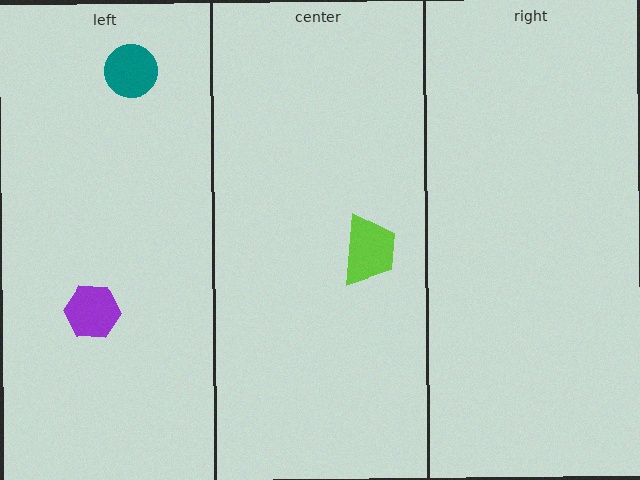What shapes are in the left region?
The teal circle, the purple hexagon.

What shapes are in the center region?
The lime trapezoid.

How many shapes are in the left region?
2.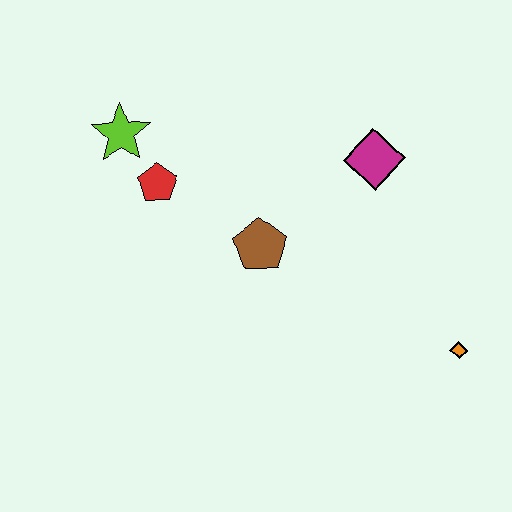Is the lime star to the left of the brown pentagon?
Yes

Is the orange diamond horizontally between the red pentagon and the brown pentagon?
No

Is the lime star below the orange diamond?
No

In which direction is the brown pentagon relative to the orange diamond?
The brown pentagon is to the left of the orange diamond.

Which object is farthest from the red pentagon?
The orange diamond is farthest from the red pentagon.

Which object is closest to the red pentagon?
The lime star is closest to the red pentagon.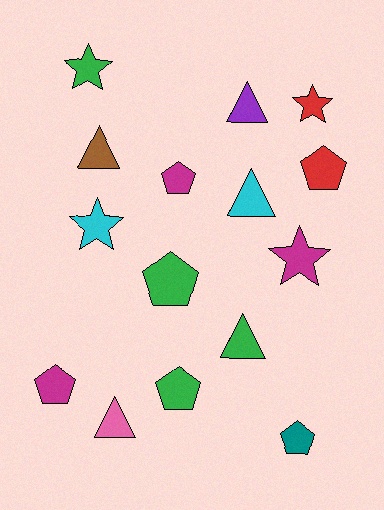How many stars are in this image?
There are 4 stars.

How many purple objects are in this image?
There is 1 purple object.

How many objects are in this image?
There are 15 objects.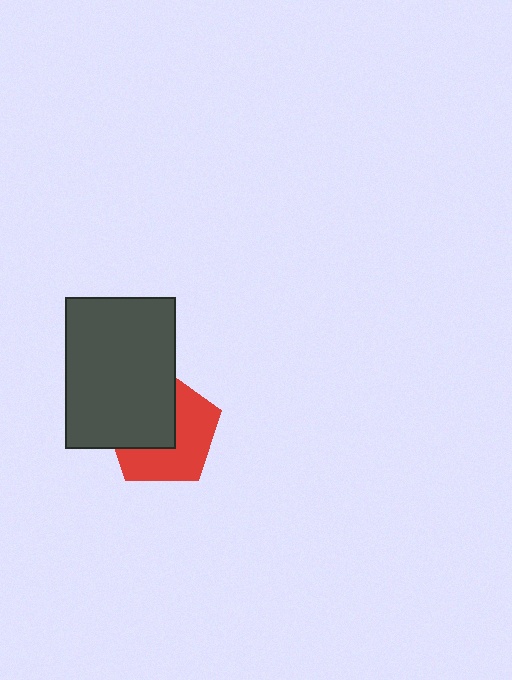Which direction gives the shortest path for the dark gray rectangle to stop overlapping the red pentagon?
Moving toward the upper-left gives the shortest separation.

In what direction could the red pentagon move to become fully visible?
The red pentagon could move toward the lower-right. That would shift it out from behind the dark gray rectangle entirely.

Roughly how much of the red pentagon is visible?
About half of it is visible (roughly 53%).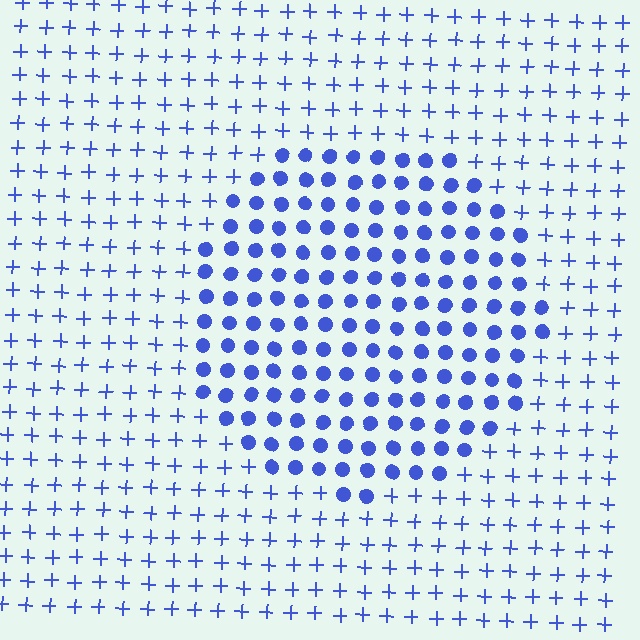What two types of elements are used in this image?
The image uses circles inside the circle region and plus signs outside it.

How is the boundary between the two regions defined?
The boundary is defined by a change in element shape: circles inside vs. plus signs outside. All elements share the same color and spacing.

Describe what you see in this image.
The image is filled with small blue elements arranged in a uniform grid. A circle-shaped region contains circles, while the surrounding area contains plus signs. The boundary is defined purely by the change in element shape.